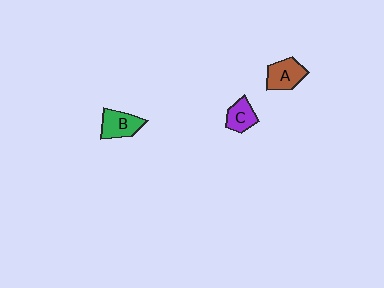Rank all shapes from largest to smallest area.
From largest to smallest: A (brown), B (green), C (purple).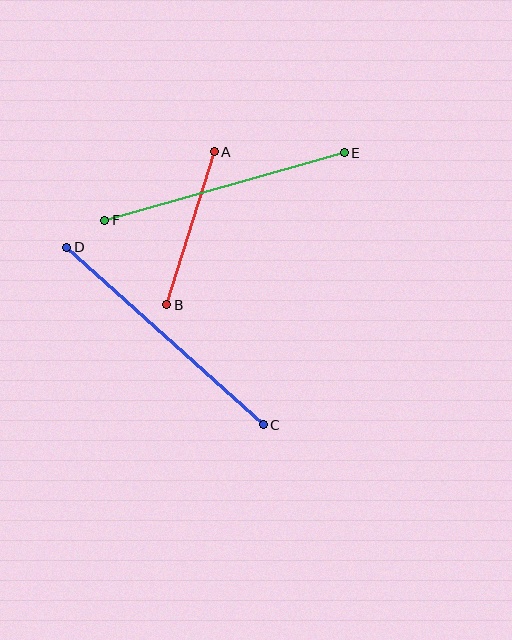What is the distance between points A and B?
The distance is approximately 160 pixels.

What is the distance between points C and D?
The distance is approximately 265 pixels.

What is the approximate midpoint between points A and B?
The midpoint is at approximately (190, 228) pixels.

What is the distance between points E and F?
The distance is approximately 249 pixels.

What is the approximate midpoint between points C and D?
The midpoint is at approximately (165, 336) pixels.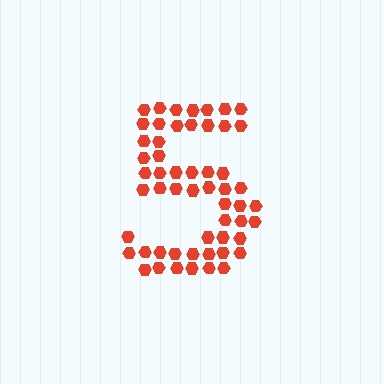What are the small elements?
The small elements are hexagons.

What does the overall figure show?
The overall figure shows the digit 5.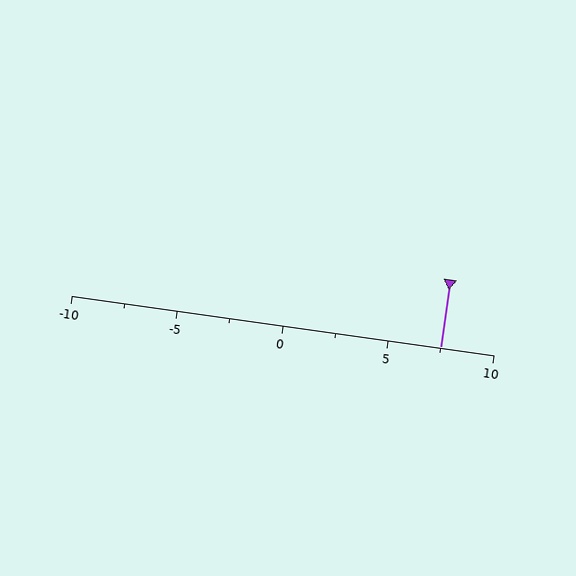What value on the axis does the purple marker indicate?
The marker indicates approximately 7.5.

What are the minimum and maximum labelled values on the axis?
The axis runs from -10 to 10.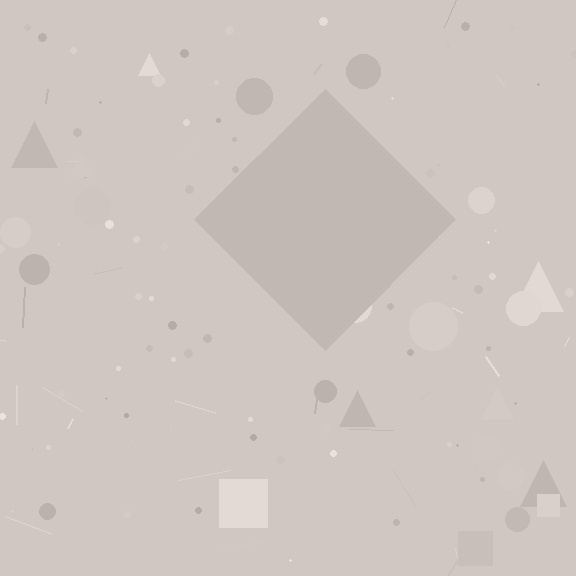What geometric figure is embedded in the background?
A diamond is embedded in the background.